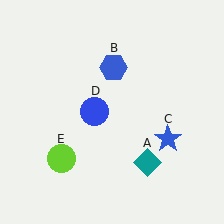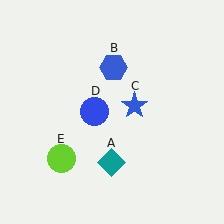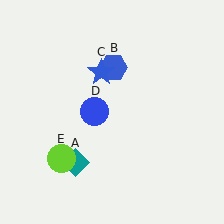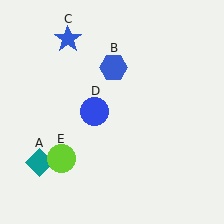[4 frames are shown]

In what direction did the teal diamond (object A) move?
The teal diamond (object A) moved left.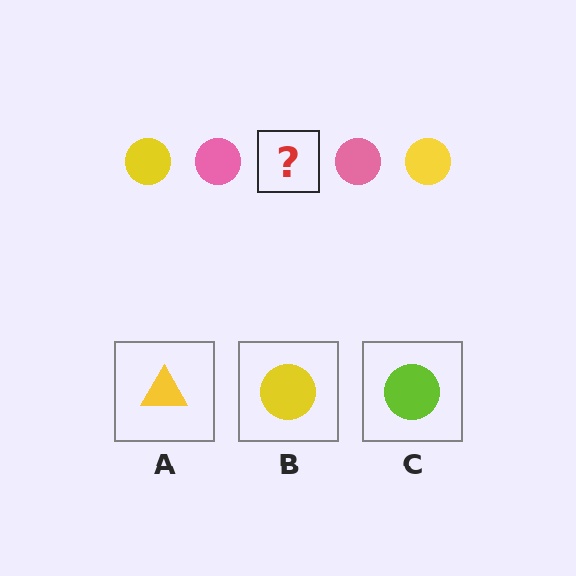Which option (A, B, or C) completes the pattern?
B.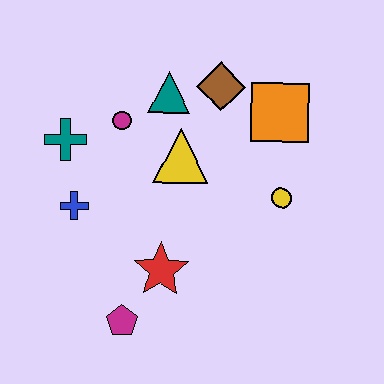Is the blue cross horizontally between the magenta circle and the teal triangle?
No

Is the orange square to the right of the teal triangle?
Yes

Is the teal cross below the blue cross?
No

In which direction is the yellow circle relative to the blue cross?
The yellow circle is to the right of the blue cross.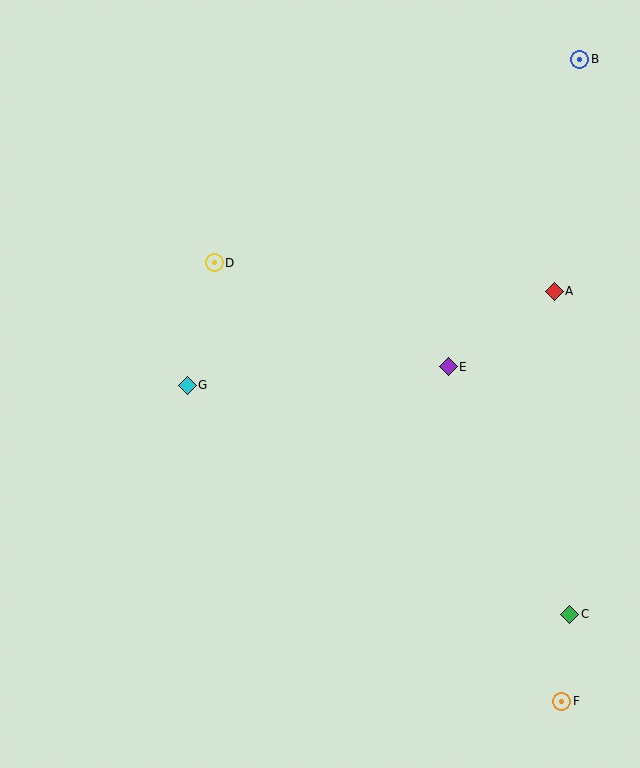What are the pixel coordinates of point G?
Point G is at (187, 385).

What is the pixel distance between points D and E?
The distance between D and E is 256 pixels.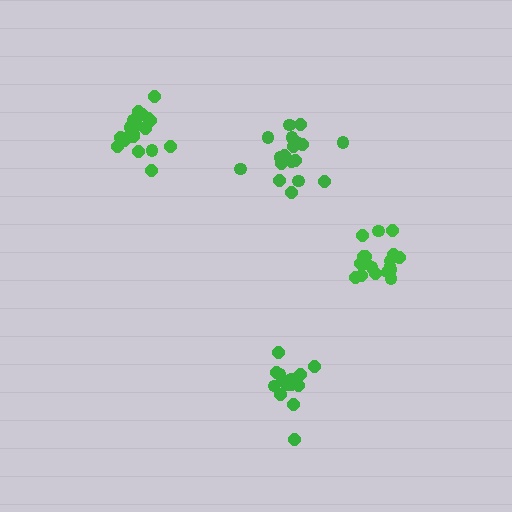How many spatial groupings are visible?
There are 4 spatial groupings.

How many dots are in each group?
Group 1: 18 dots, Group 2: 19 dots, Group 3: 19 dots, Group 4: 16 dots (72 total).